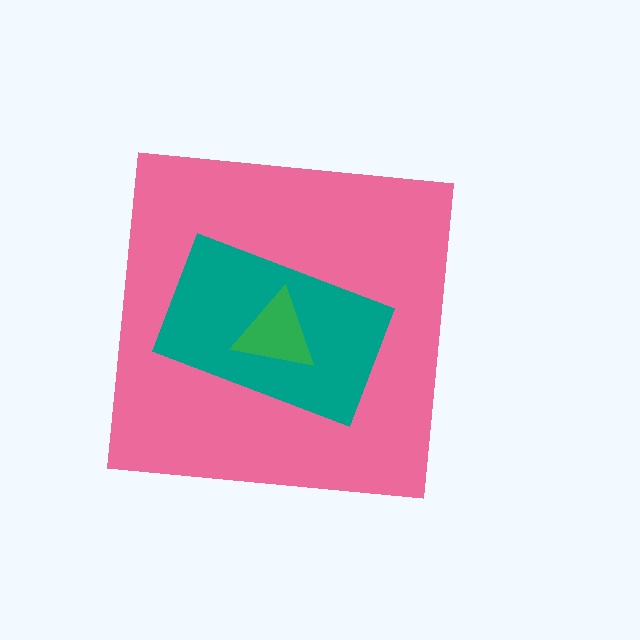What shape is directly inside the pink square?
The teal rectangle.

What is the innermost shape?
The green triangle.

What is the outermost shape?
The pink square.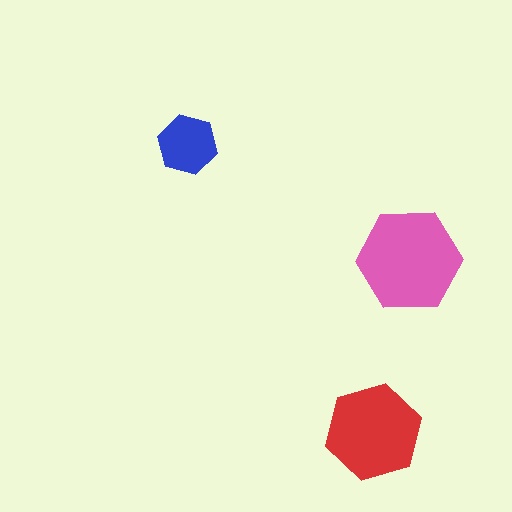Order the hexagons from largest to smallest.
the pink one, the red one, the blue one.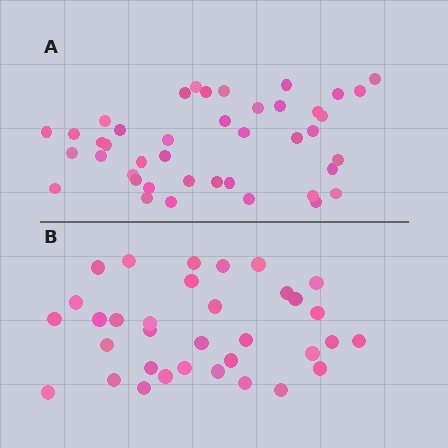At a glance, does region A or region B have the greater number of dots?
Region A (the top region) has more dots.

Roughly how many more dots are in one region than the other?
Region A has roughly 8 or so more dots than region B.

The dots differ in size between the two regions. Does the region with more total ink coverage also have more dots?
No. Region B has more total ink coverage because its dots are larger, but region A actually contains more individual dots. Total area can be misleading — the number of items is what matters here.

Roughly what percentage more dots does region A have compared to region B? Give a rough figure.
About 25% more.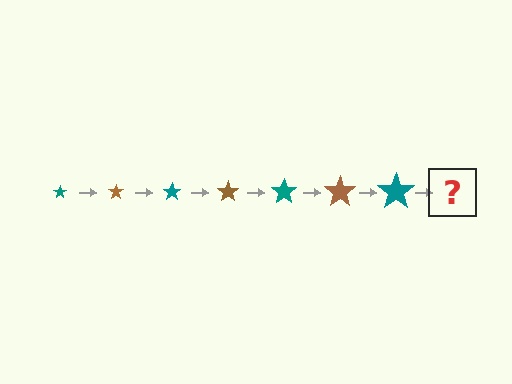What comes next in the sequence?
The next element should be a brown star, larger than the previous one.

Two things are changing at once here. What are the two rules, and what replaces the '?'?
The two rules are that the star grows larger each step and the color cycles through teal and brown. The '?' should be a brown star, larger than the previous one.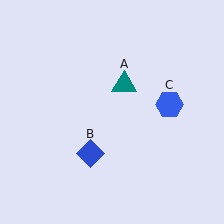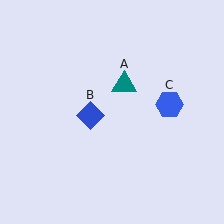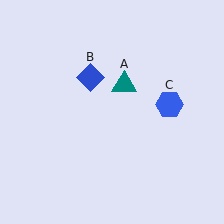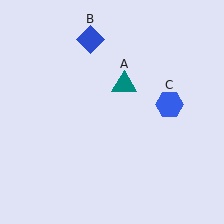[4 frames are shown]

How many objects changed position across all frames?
1 object changed position: blue diamond (object B).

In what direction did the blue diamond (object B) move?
The blue diamond (object B) moved up.